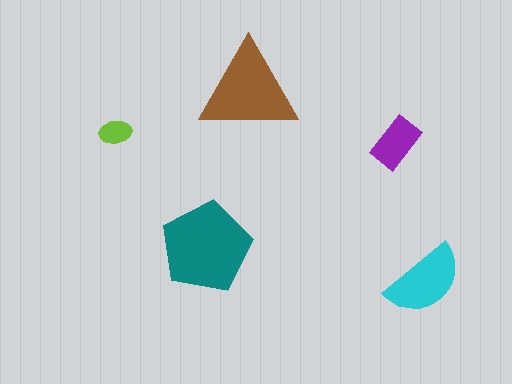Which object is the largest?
The teal pentagon.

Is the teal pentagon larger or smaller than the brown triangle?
Larger.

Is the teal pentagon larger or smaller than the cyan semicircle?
Larger.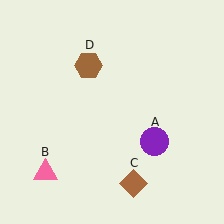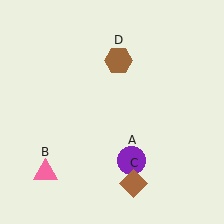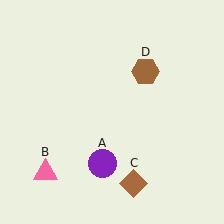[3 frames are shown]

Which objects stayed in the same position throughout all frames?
Pink triangle (object B) and brown diamond (object C) remained stationary.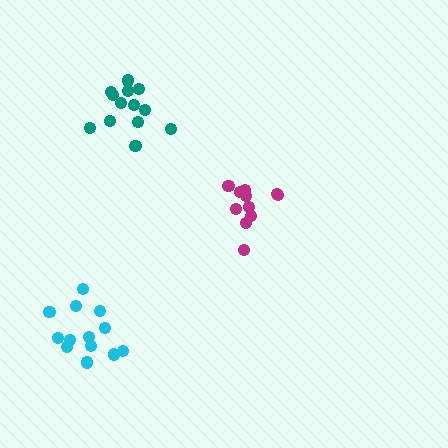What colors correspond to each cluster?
The clusters are colored: magenta, teal, cyan.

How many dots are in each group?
Group 1: 11 dots, Group 2: 13 dots, Group 3: 13 dots (37 total).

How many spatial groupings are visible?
There are 3 spatial groupings.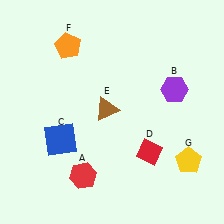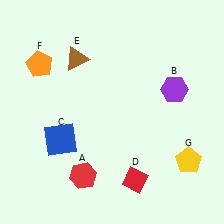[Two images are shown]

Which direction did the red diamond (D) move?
The red diamond (D) moved down.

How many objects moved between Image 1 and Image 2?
3 objects moved between the two images.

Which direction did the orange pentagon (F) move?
The orange pentagon (F) moved left.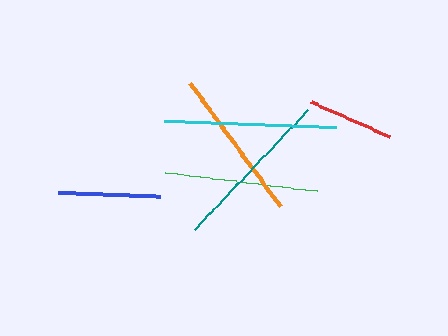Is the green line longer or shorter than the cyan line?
The cyan line is longer than the green line.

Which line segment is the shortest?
The red line is the shortest at approximately 86 pixels.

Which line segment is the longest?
The cyan line is the longest at approximately 171 pixels.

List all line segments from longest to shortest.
From longest to shortest: cyan, teal, green, orange, blue, red.